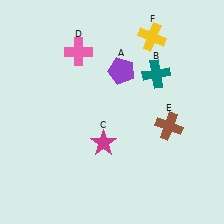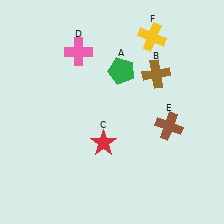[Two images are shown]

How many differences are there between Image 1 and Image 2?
There are 3 differences between the two images.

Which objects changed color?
A changed from purple to green. B changed from teal to brown. C changed from magenta to red.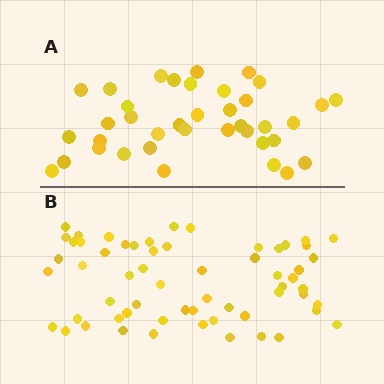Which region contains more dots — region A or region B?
Region B (the bottom region) has more dots.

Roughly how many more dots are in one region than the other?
Region B has approximately 20 more dots than region A.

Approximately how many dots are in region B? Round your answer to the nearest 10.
About 60 dots.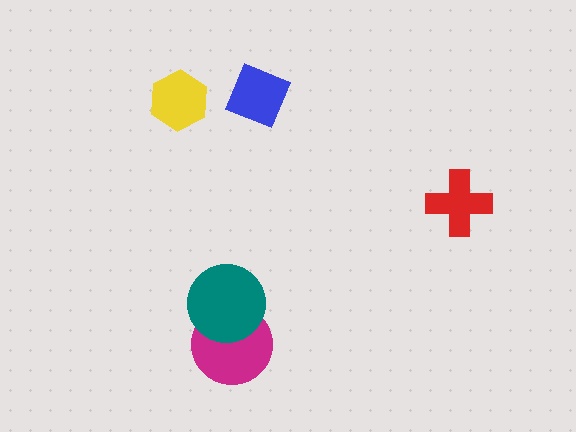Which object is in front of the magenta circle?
The teal circle is in front of the magenta circle.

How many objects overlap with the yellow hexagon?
0 objects overlap with the yellow hexagon.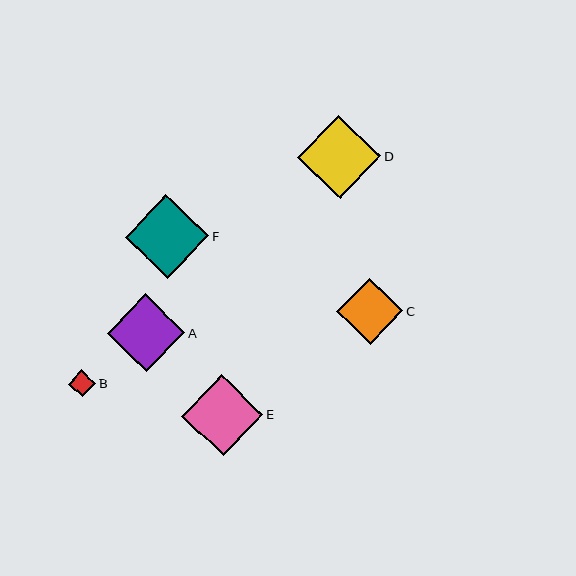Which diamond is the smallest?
Diamond B is the smallest with a size of approximately 27 pixels.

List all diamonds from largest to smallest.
From largest to smallest: F, D, E, A, C, B.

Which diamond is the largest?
Diamond F is the largest with a size of approximately 84 pixels.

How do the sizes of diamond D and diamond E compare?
Diamond D and diamond E are approximately the same size.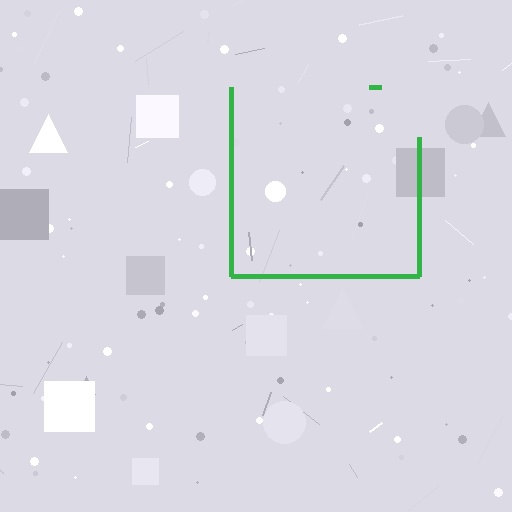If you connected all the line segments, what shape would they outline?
They would outline a square.